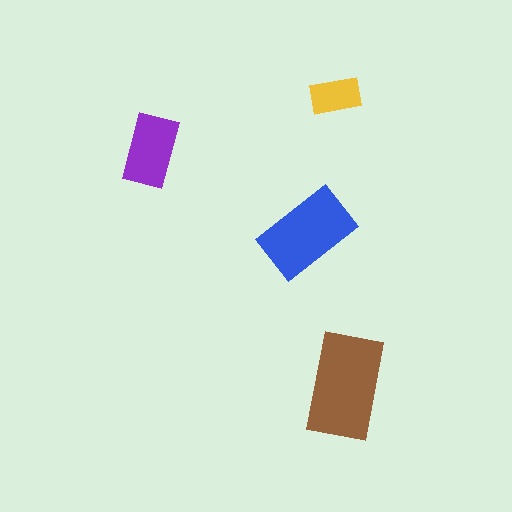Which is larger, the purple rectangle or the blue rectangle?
The blue one.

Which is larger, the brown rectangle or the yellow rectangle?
The brown one.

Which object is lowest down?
The brown rectangle is bottommost.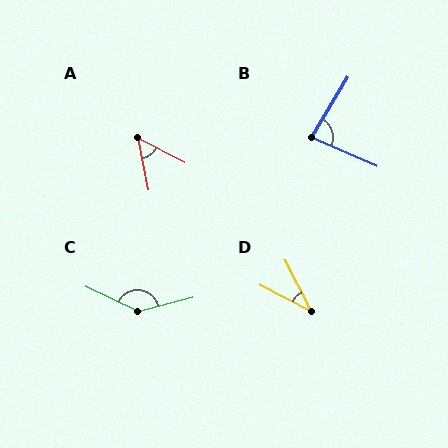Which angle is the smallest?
D, at approximately 36 degrees.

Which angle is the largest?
C, at approximately 139 degrees.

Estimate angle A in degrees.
Approximately 51 degrees.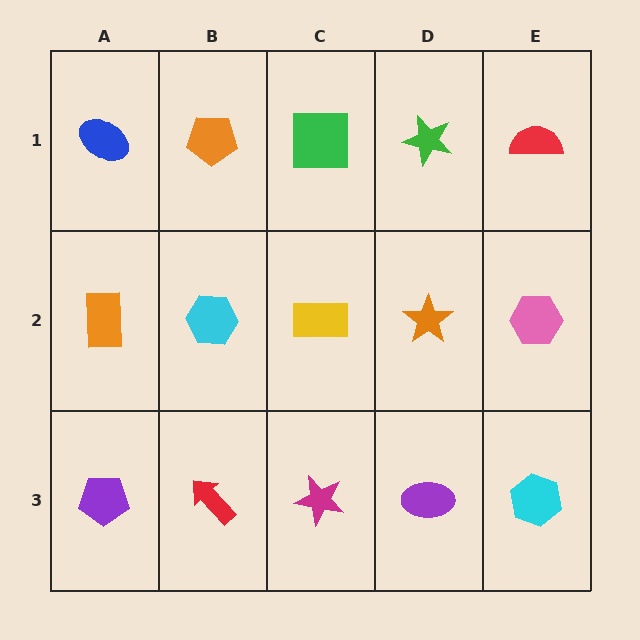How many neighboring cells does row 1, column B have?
3.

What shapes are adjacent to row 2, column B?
An orange pentagon (row 1, column B), a red arrow (row 3, column B), an orange rectangle (row 2, column A), a yellow rectangle (row 2, column C).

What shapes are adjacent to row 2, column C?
A green square (row 1, column C), a magenta star (row 3, column C), a cyan hexagon (row 2, column B), an orange star (row 2, column D).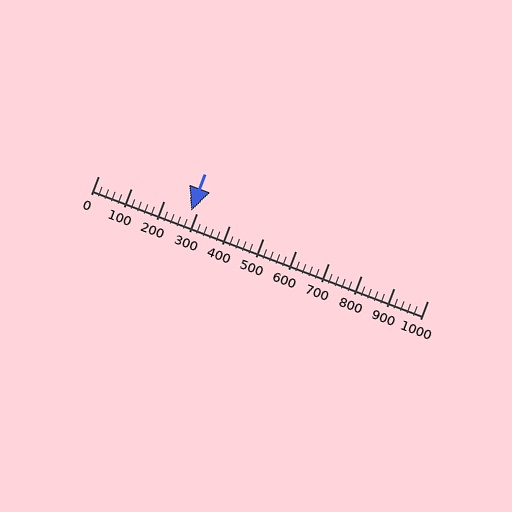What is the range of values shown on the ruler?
The ruler shows values from 0 to 1000.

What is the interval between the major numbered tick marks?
The major tick marks are spaced 100 units apart.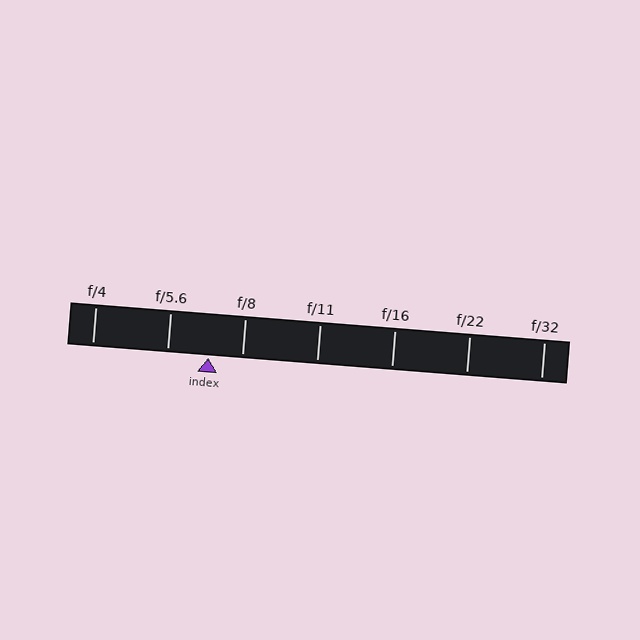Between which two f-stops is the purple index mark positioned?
The index mark is between f/5.6 and f/8.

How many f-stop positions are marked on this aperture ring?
There are 7 f-stop positions marked.